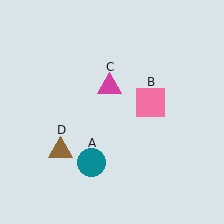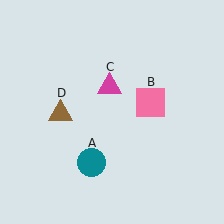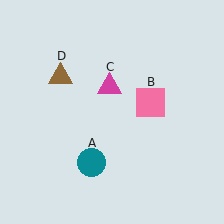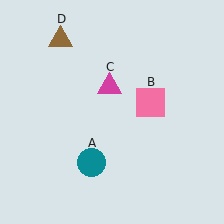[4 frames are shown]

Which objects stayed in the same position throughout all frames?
Teal circle (object A) and pink square (object B) and magenta triangle (object C) remained stationary.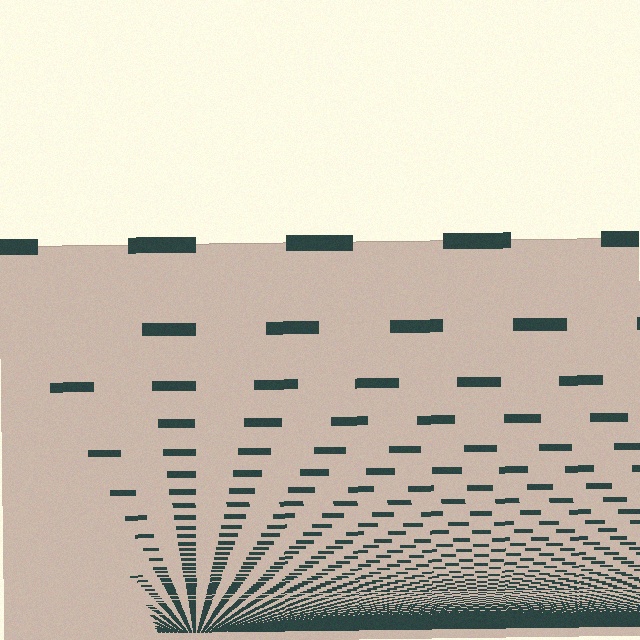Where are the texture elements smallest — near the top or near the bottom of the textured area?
Near the bottom.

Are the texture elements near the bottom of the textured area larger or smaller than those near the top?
Smaller. The gradient is inverted — elements near the bottom are smaller and denser.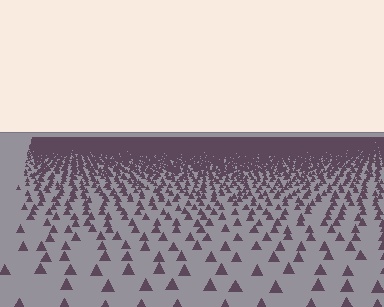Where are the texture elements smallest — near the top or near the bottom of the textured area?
Near the top.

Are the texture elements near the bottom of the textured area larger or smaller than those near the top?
Larger. Near the bottom, elements are closer to the viewer and appear at a bigger on-screen size.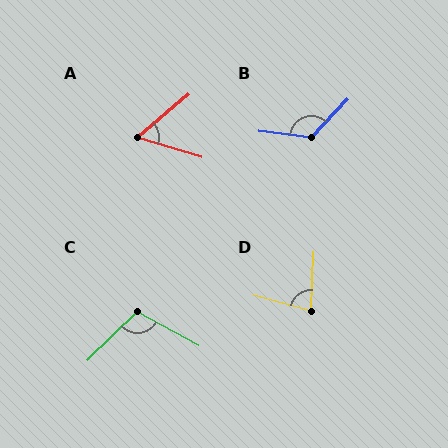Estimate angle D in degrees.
Approximately 77 degrees.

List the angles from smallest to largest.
A (57°), D (77°), C (107°), B (127°).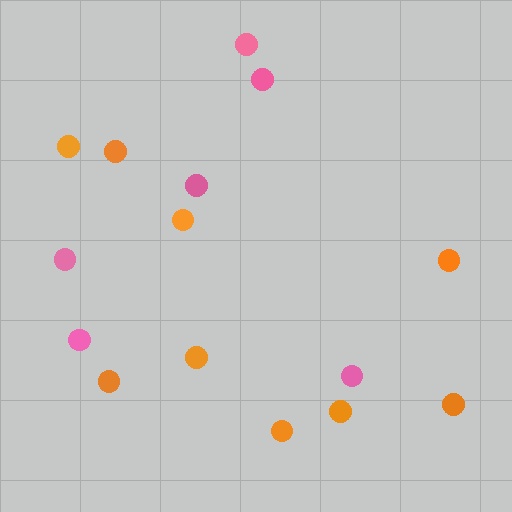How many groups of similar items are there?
There are 2 groups: one group of pink circles (6) and one group of orange circles (9).